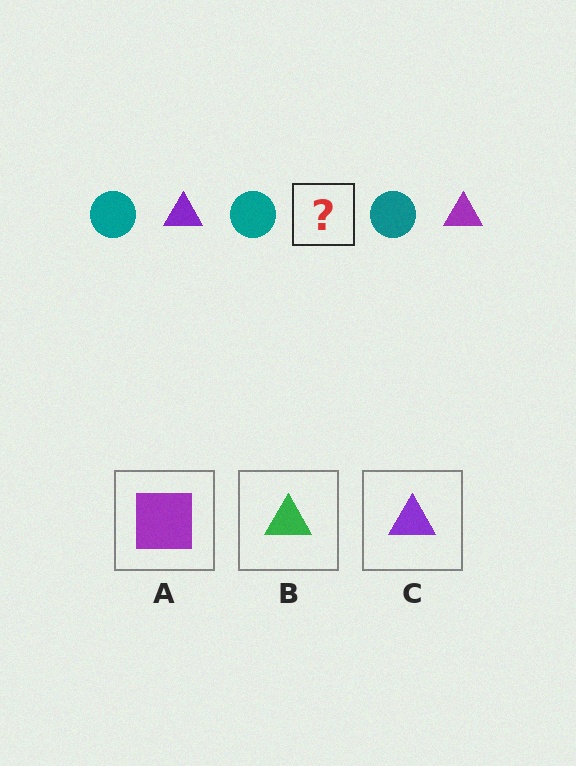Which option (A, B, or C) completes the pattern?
C.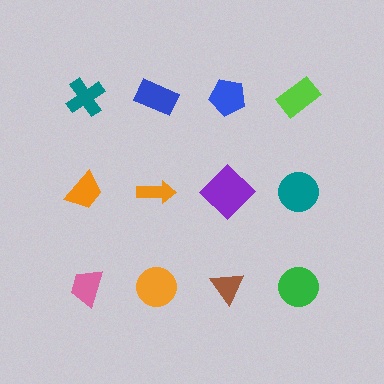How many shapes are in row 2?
4 shapes.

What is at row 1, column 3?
A blue pentagon.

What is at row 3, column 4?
A green circle.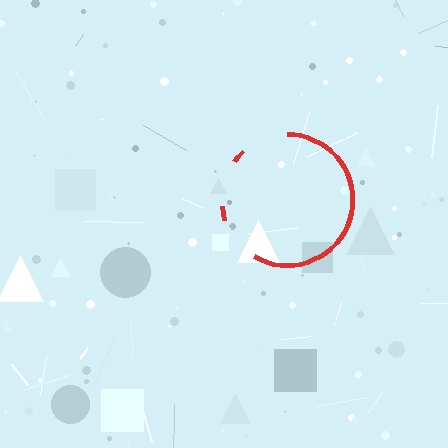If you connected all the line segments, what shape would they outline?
They would outline a circle.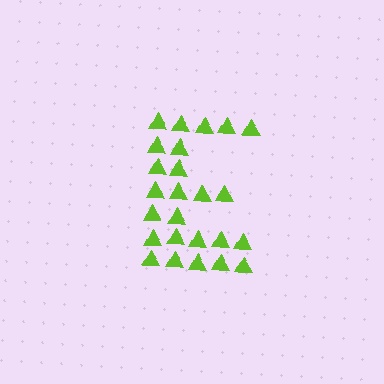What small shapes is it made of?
It is made of small triangles.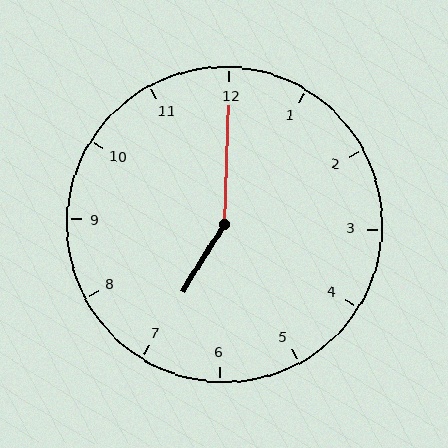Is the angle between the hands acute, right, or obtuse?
It is obtuse.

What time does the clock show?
7:00.